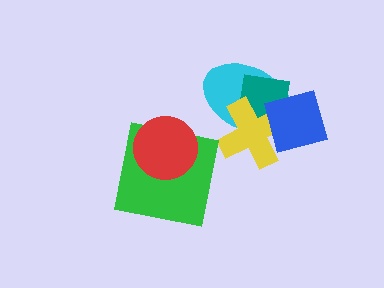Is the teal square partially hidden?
Yes, it is partially covered by another shape.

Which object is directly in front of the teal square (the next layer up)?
The yellow cross is directly in front of the teal square.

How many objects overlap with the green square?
1 object overlaps with the green square.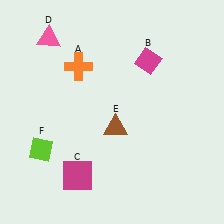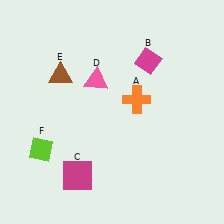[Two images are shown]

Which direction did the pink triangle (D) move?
The pink triangle (D) moved right.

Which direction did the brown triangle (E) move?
The brown triangle (E) moved left.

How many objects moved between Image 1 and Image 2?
3 objects moved between the two images.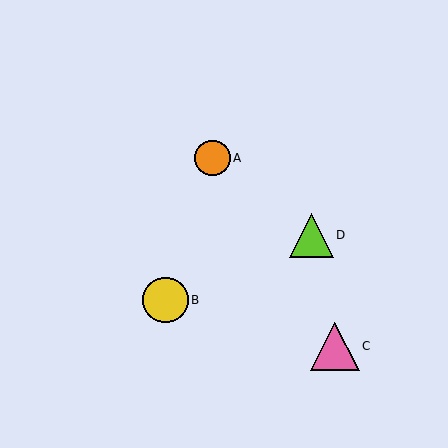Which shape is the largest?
The pink triangle (labeled C) is the largest.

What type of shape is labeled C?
Shape C is a pink triangle.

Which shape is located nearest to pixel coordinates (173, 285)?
The yellow circle (labeled B) at (165, 300) is nearest to that location.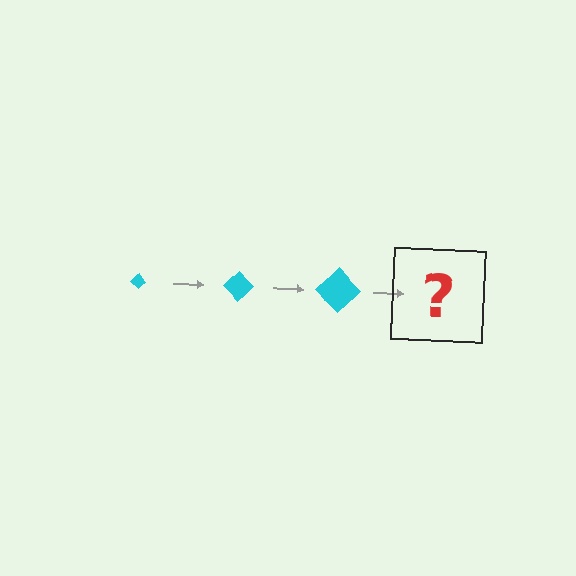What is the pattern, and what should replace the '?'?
The pattern is that the diamond gets progressively larger each step. The '?' should be a cyan diamond, larger than the previous one.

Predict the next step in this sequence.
The next step is a cyan diamond, larger than the previous one.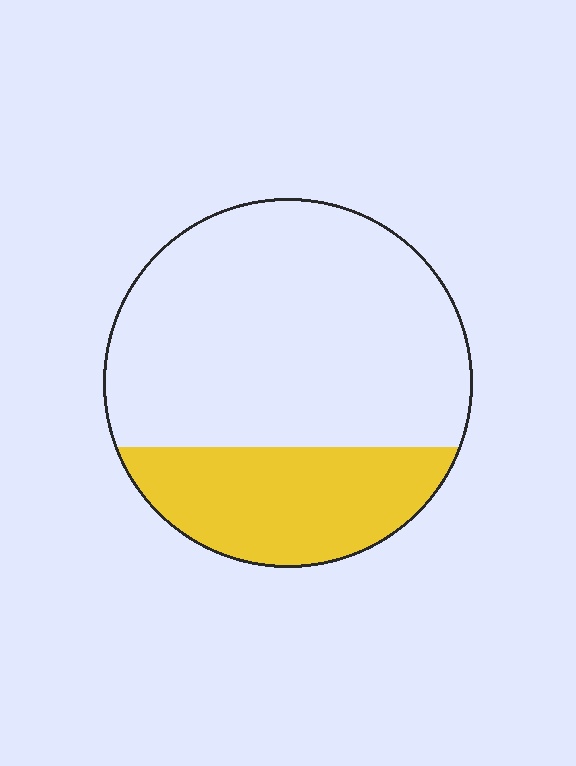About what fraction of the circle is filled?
About one quarter (1/4).